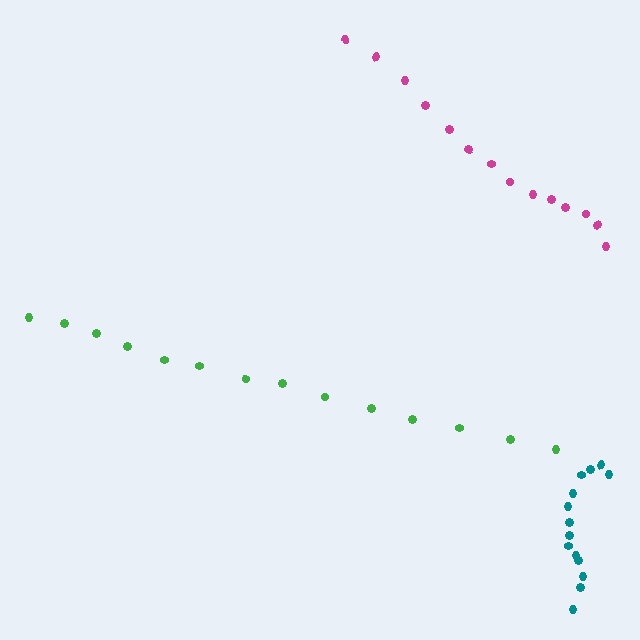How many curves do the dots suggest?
There are 3 distinct paths.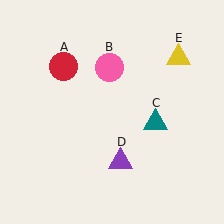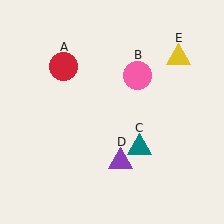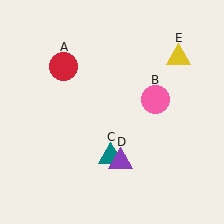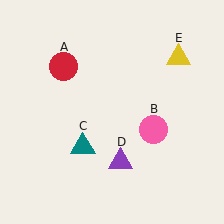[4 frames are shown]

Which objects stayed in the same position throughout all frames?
Red circle (object A) and purple triangle (object D) and yellow triangle (object E) remained stationary.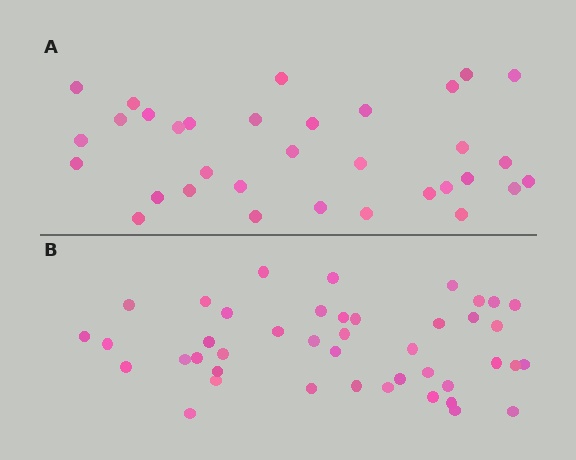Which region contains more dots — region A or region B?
Region B (the bottom region) has more dots.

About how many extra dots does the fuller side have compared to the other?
Region B has roughly 10 or so more dots than region A.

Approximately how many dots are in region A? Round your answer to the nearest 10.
About 30 dots. (The exact count is 33, which rounds to 30.)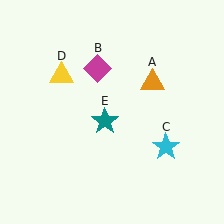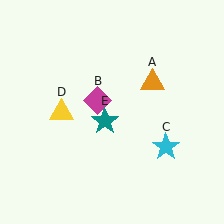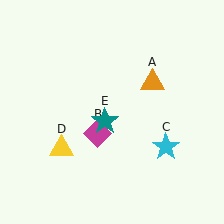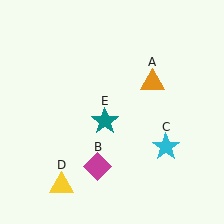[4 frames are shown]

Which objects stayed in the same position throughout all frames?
Orange triangle (object A) and cyan star (object C) and teal star (object E) remained stationary.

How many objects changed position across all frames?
2 objects changed position: magenta diamond (object B), yellow triangle (object D).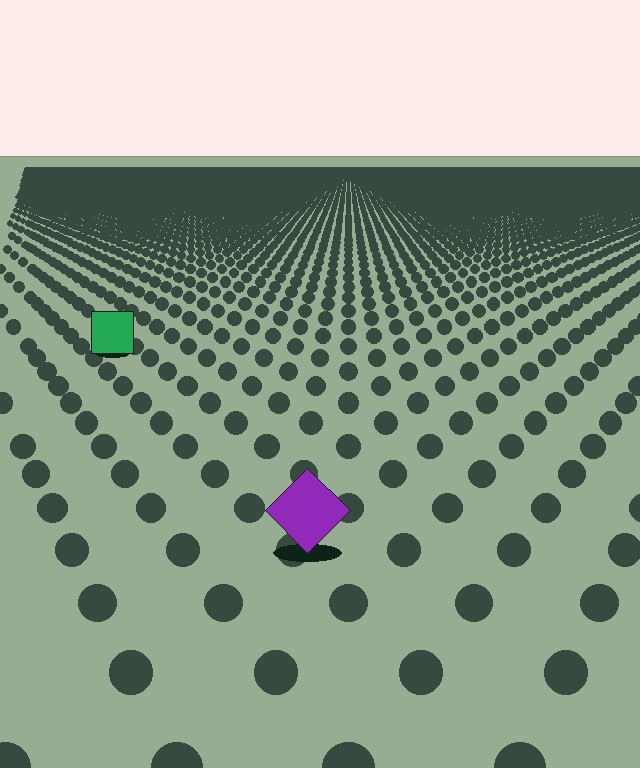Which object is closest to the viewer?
The purple diamond is closest. The texture marks near it are larger and more spread out.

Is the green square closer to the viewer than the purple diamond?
No. The purple diamond is closer — you can tell from the texture gradient: the ground texture is coarser near it.